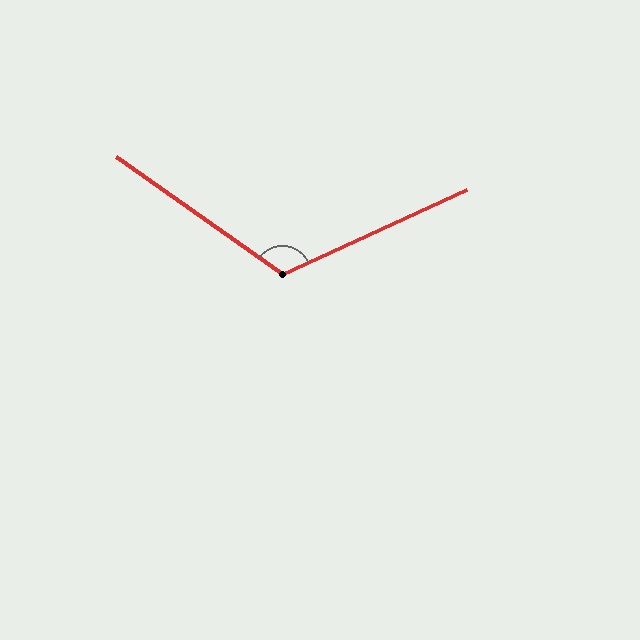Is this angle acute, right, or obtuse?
It is obtuse.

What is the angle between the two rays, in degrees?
Approximately 120 degrees.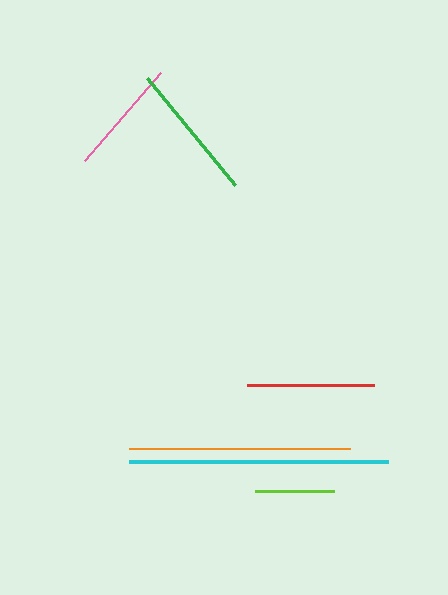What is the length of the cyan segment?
The cyan segment is approximately 258 pixels long.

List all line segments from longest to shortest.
From longest to shortest: cyan, orange, green, red, pink, lime.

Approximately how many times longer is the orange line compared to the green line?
The orange line is approximately 1.6 times the length of the green line.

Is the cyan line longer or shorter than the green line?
The cyan line is longer than the green line.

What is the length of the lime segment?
The lime segment is approximately 79 pixels long.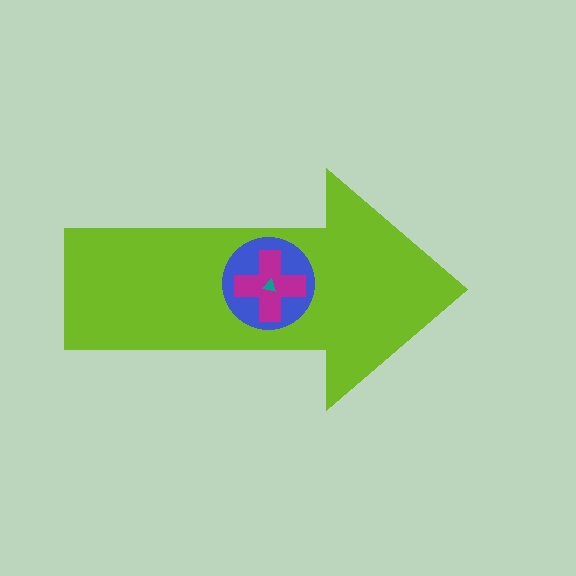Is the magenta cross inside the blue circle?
Yes.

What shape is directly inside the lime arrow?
The blue circle.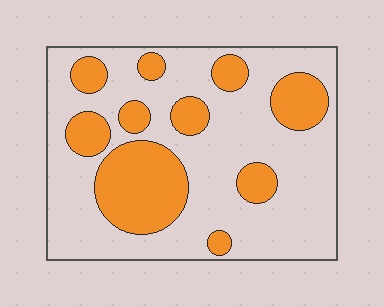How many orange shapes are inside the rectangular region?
10.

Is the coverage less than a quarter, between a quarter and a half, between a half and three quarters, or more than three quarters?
Between a quarter and a half.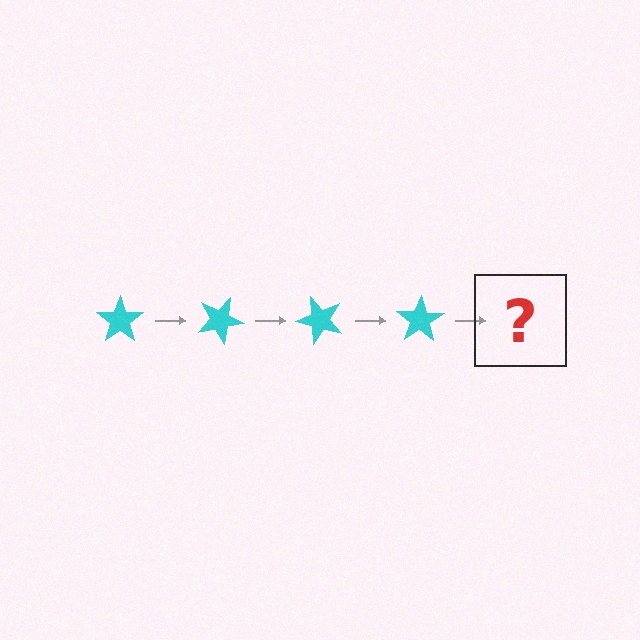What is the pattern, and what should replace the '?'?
The pattern is that the star rotates 25 degrees each step. The '?' should be a cyan star rotated 100 degrees.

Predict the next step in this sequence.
The next step is a cyan star rotated 100 degrees.